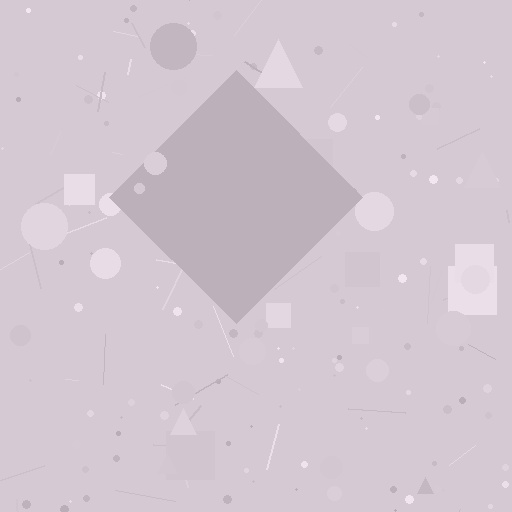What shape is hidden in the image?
A diamond is hidden in the image.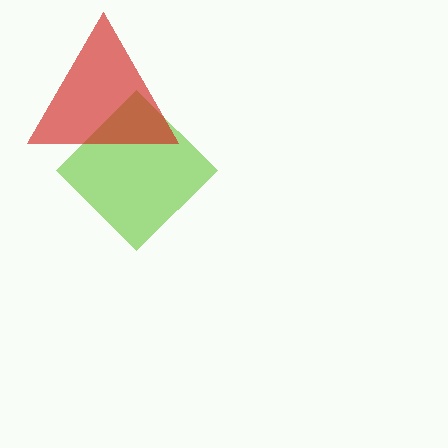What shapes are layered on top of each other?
The layered shapes are: a lime diamond, a red triangle.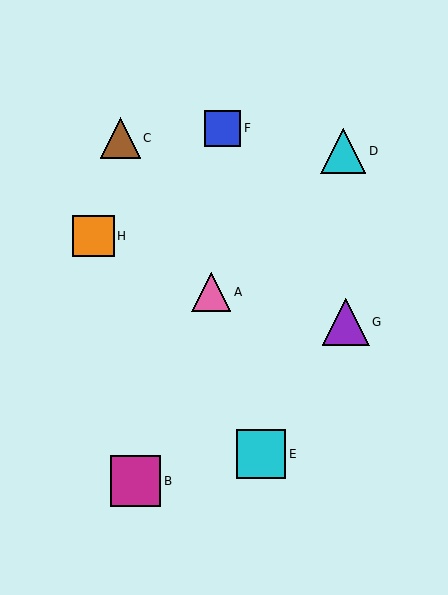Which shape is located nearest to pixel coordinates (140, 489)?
The magenta square (labeled B) at (135, 481) is nearest to that location.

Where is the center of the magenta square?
The center of the magenta square is at (135, 481).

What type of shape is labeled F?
Shape F is a blue square.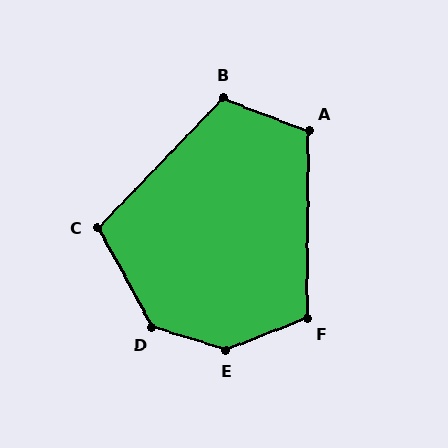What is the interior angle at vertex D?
Approximately 135 degrees (obtuse).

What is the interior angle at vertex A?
Approximately 110 degrees (obtuse).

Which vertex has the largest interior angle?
E, at approximately 142 degrees.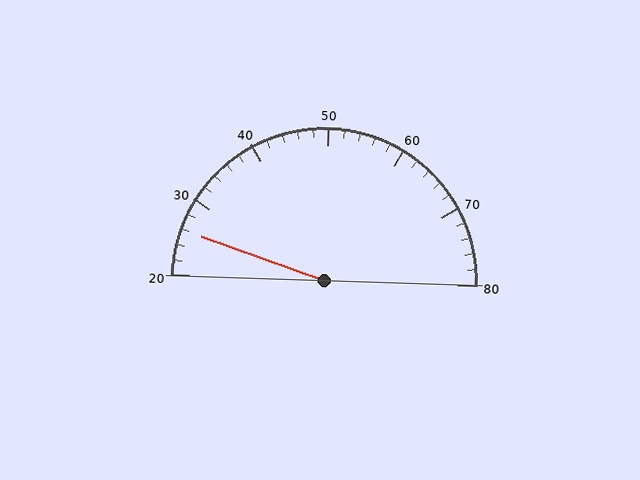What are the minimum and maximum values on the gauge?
The gauge ranges from 20 to 80.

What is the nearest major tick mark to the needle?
The nearest major tick mark is 30.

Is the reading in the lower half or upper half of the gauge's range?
The reading is in the lower half of the range (20 to 80).